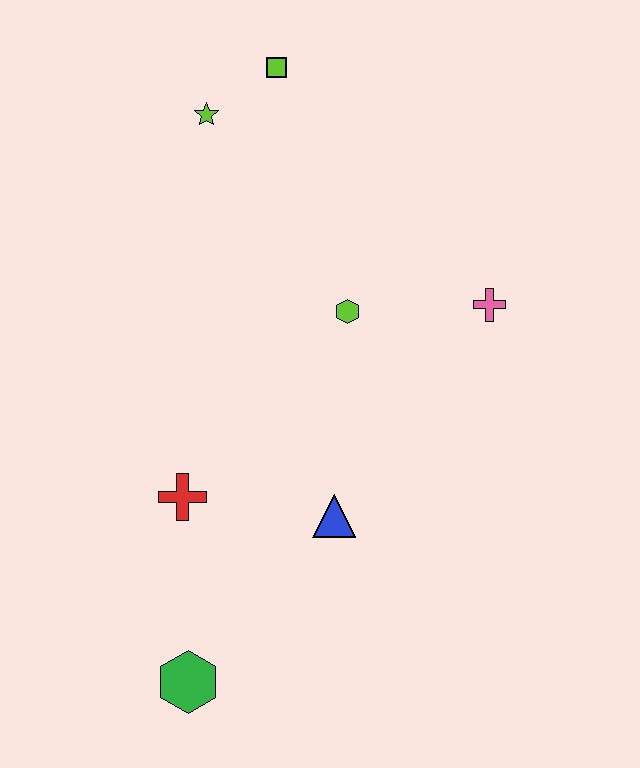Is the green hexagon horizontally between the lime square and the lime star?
No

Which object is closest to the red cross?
The blue triangle is closest to the red cross.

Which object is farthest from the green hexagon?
The lime square is farthest from the green hexagon.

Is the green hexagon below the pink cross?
Yes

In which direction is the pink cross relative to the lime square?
The pink cross is below the lime square.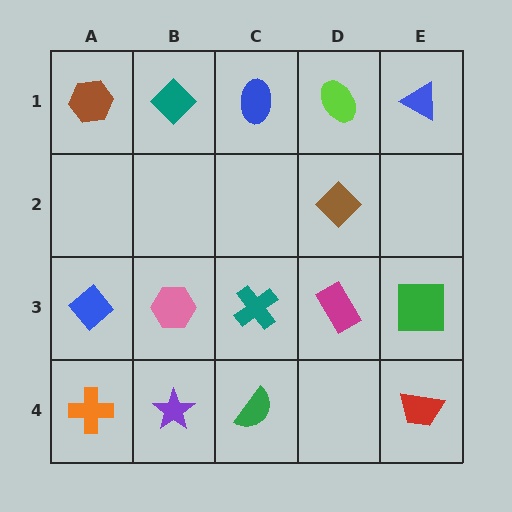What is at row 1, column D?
A lime ellipse.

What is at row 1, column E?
A blue triangle.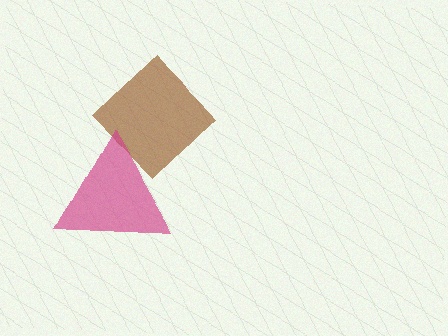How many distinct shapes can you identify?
There are 2 distinct shapes: a brown diamond, a magenta triangle.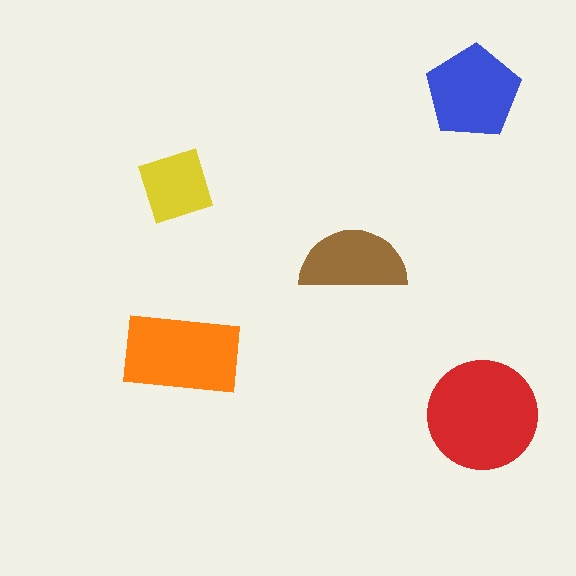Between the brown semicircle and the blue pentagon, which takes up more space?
The blue pentagon.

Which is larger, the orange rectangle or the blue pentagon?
The orange rectangle.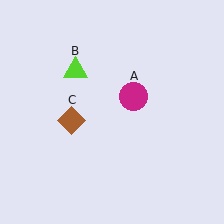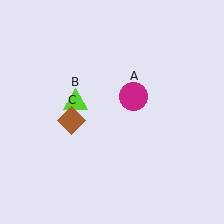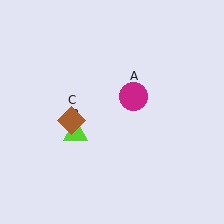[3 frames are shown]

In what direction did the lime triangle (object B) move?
The lime triangle (object B) moved down.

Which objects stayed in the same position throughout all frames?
Magenta circle (object A) and brown diamond (object C) remained stationary.